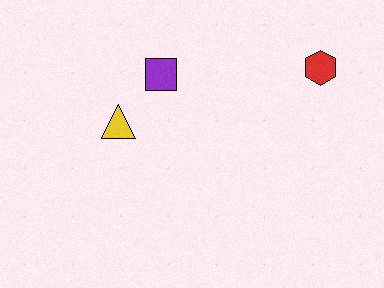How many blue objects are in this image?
There are no blue objects.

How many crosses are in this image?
There are no crosses.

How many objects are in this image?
There are 3 objects.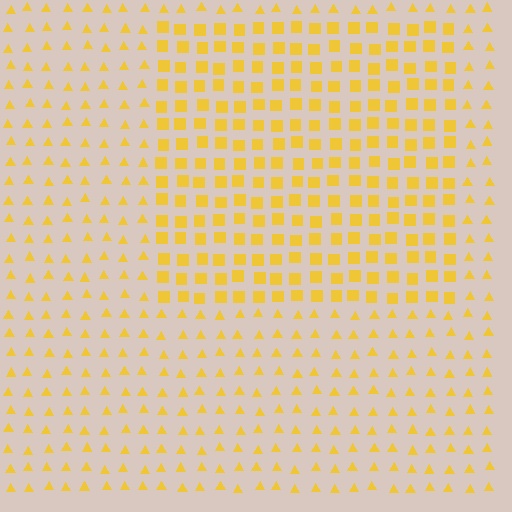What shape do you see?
I see a rectangle.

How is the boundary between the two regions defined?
The boundary is defined by a change in element shape: squares inside vs. triangles outside. All elements share the same color and spacing.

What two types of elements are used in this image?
The image uses squares inside the rectangle region and triangles outside it.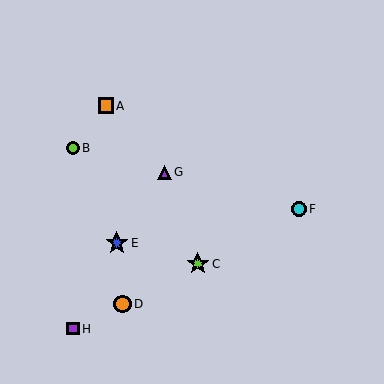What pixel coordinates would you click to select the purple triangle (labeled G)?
Click at (164, 172) to select the purple triangle G.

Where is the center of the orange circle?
The center of the orange circle is at (122, 304).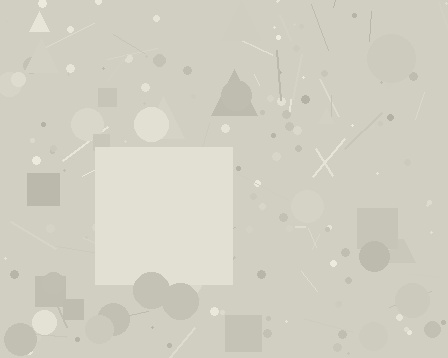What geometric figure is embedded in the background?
A square is embedded in the background.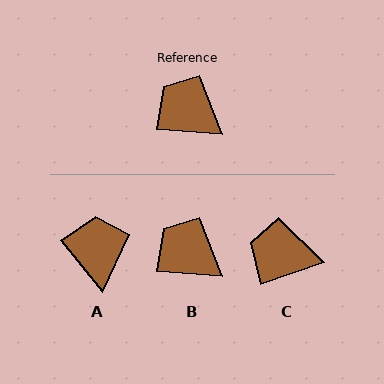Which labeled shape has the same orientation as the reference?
B.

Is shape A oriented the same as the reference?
No, it is off by about 46 degrees.